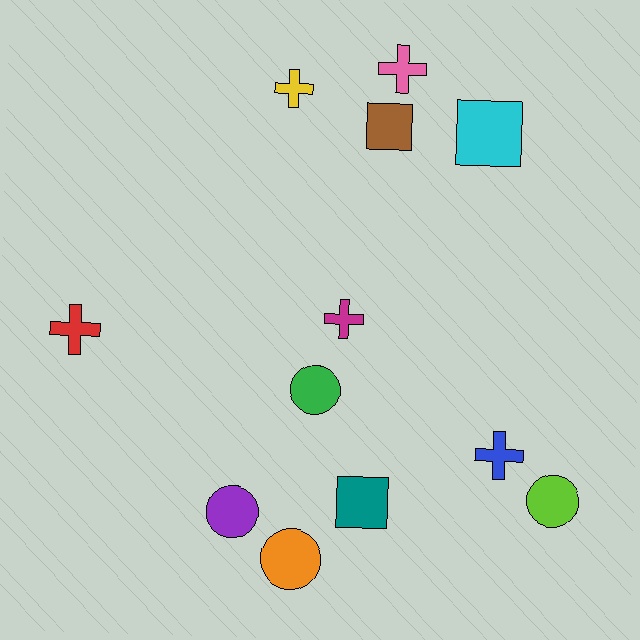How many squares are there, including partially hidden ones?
There are 3 squares.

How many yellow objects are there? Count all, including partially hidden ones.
There is 1 yellow object.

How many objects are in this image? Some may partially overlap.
There are 12 objects.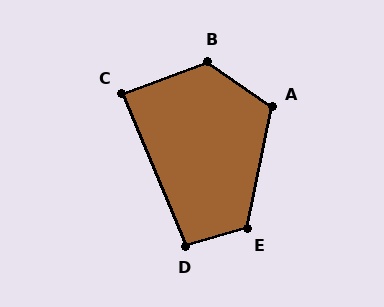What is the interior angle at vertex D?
Approximately 97 degrees (obtuse).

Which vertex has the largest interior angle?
B, at approximately 126 degrees.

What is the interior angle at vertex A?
Approximately 113 degrees (obtuse).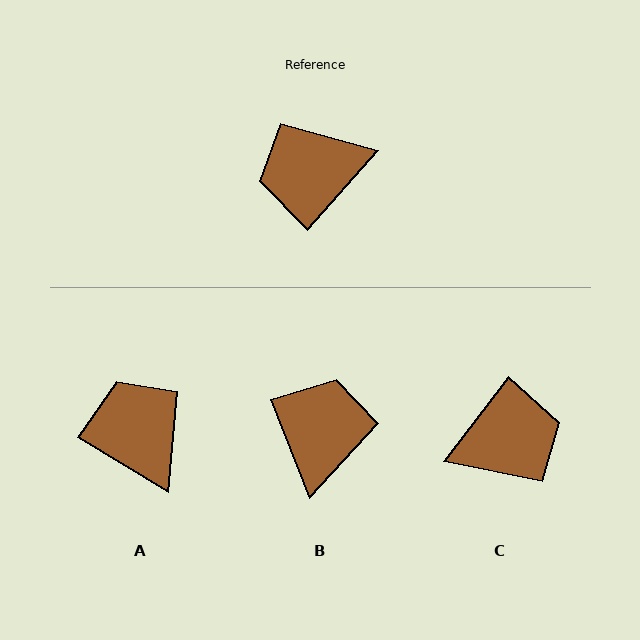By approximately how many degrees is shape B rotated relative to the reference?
Approximately 117 degrees clockwise.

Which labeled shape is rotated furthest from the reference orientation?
C, about 176 degrees away.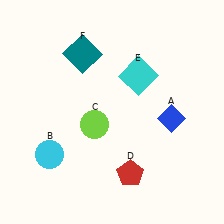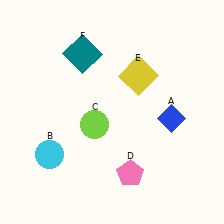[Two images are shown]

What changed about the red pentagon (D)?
In Image 1, D is red. In Image 2, it changed to pink.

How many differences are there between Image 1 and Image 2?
There are 2 differences between the two images.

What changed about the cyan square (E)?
In Image 1, E is cyan. In Image 2, it changed to yellow.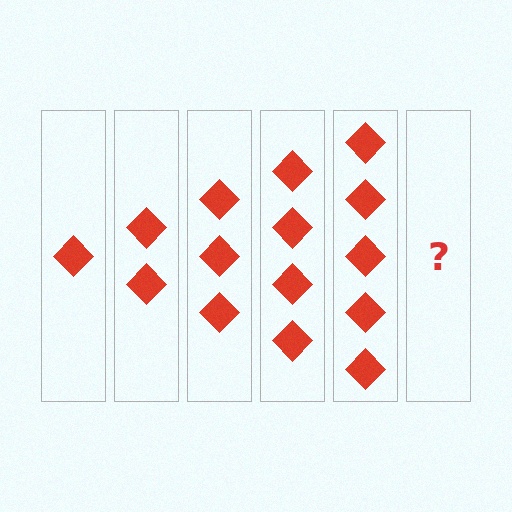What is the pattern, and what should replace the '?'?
The pattern is that each step adds one more diamond. The '?' should be 6 diamonds.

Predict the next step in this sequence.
The next step is 6 diamonds.